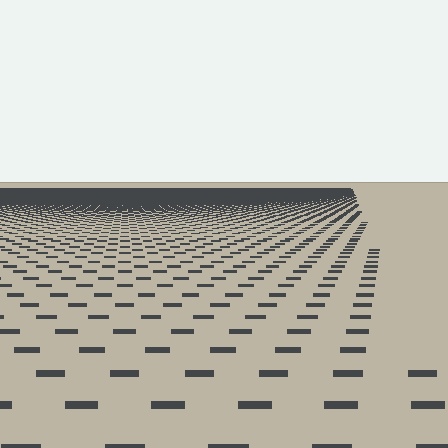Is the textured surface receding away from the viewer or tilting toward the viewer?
The surface is receding away from the viewer. Texture elements get smaller and denser toward the top.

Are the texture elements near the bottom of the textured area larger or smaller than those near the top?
Larger. Near the bottom, elements are closer to the viewer and appear at a bigger on-screen size.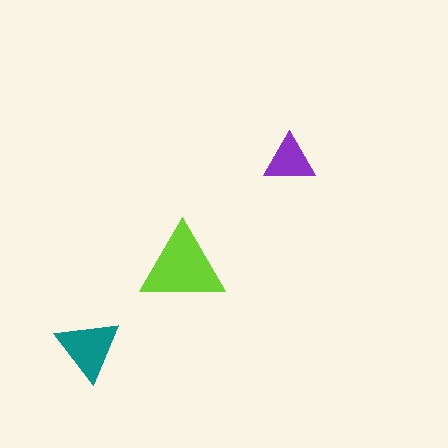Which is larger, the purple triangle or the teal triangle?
The teal one.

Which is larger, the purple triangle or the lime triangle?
The lime one.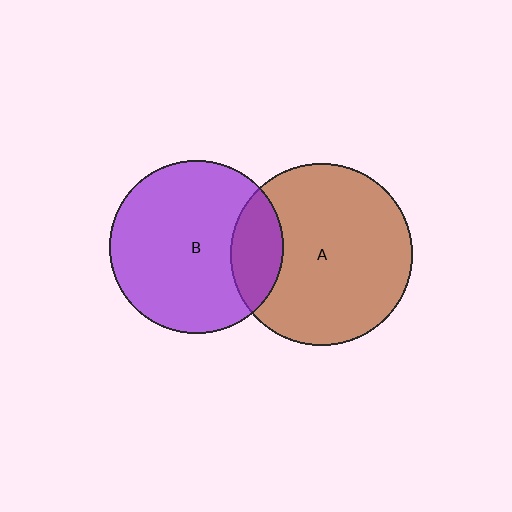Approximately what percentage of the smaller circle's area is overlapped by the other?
Approximately 20%.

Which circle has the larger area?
Circle A (brown).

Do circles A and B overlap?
Yes.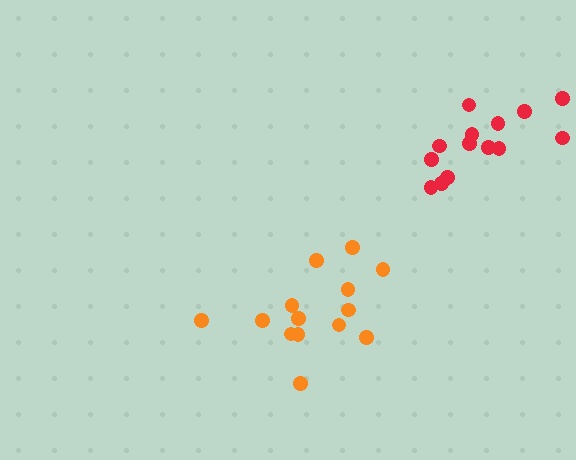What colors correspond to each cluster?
The clusters are colored: orange, red.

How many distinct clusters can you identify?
There are 2 distinct clusters.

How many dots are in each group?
Group 1: 14 dots, Group 2: 14 dots (28 total).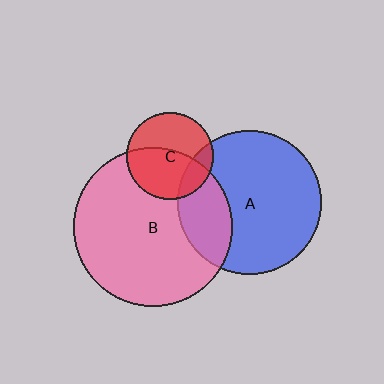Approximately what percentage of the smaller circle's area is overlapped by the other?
Approximately 25%.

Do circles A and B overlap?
Yes.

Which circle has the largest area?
Circle B (pink).